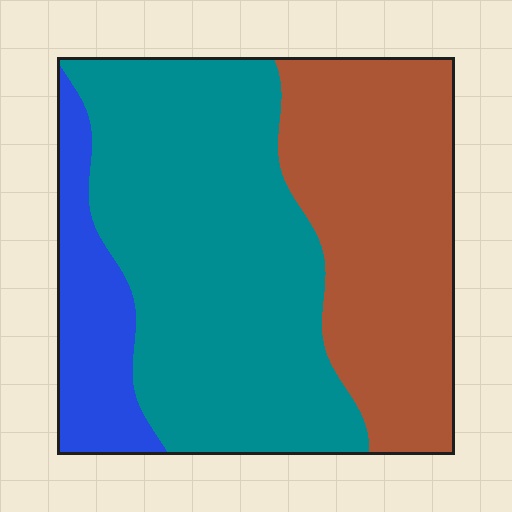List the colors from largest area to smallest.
From largest to smallest: teal, brown, blue.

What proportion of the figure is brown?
Brown takes up between a third and a half of the figure.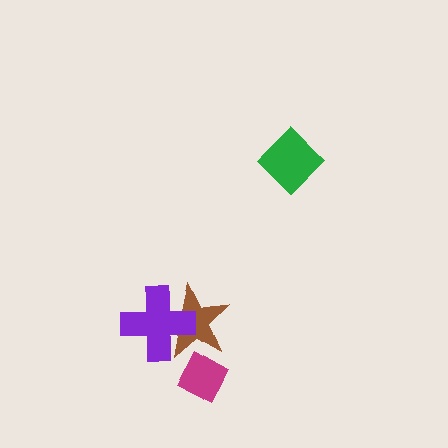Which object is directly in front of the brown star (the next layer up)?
The purple cross is directly in front of the brown star.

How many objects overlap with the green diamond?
0 objects overlap with the green diamond.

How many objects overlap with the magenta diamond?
1 object overlaps with the magenta diamond.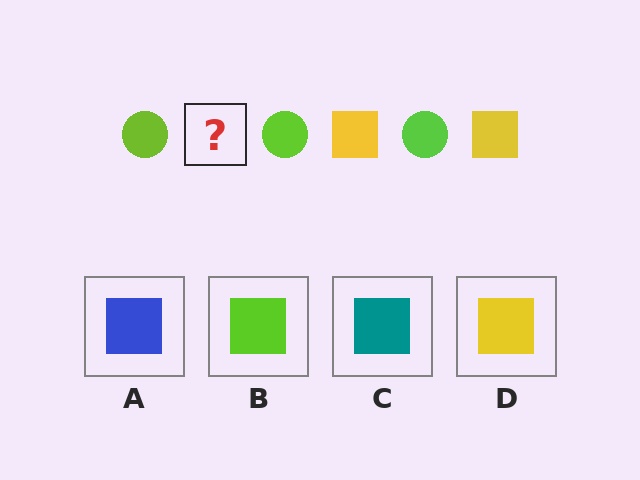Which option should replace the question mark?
Option D.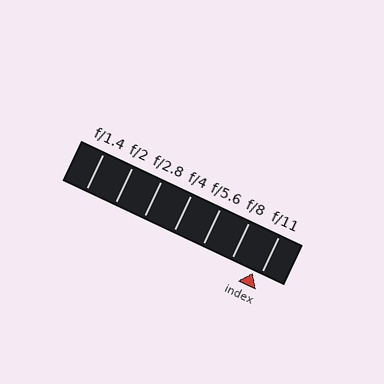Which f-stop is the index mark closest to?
The index mark is closest to f/11.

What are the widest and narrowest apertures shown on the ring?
The widest aperture shown is f/1.4 and the narrowest is f/11.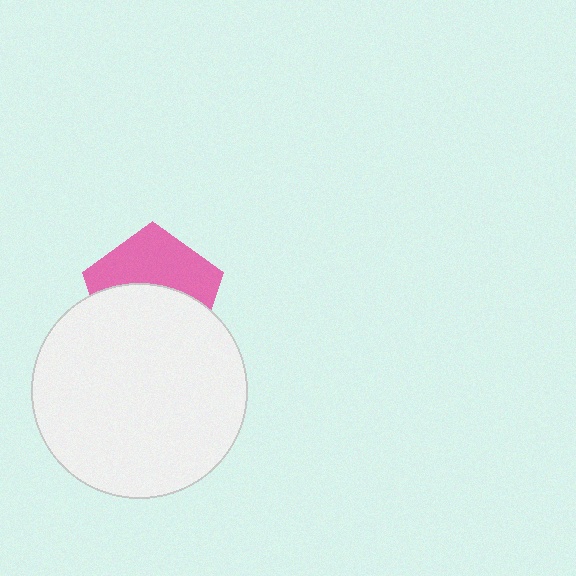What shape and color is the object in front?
The object in front is a white circle.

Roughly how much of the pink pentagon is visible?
About half of it is visible (roughly 46%).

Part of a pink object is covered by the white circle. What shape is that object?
It is a pentagon.